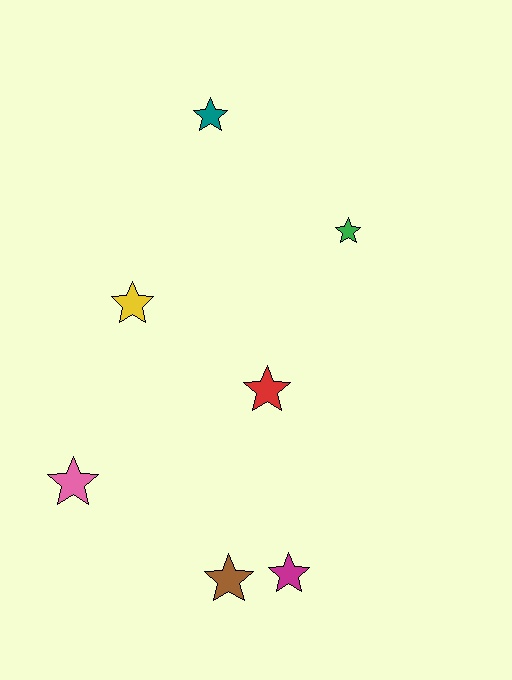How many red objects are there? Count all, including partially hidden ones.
There is 1 red object.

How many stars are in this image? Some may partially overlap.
There are 7 stars.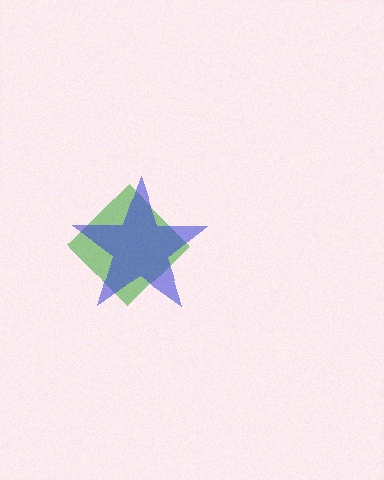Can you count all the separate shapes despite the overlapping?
Yes, there are 2 separate shapes.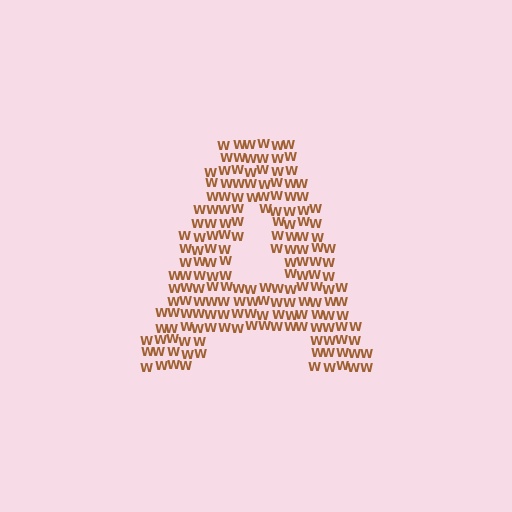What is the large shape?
The large shape is the letter A.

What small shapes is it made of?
It is made of small letter W's.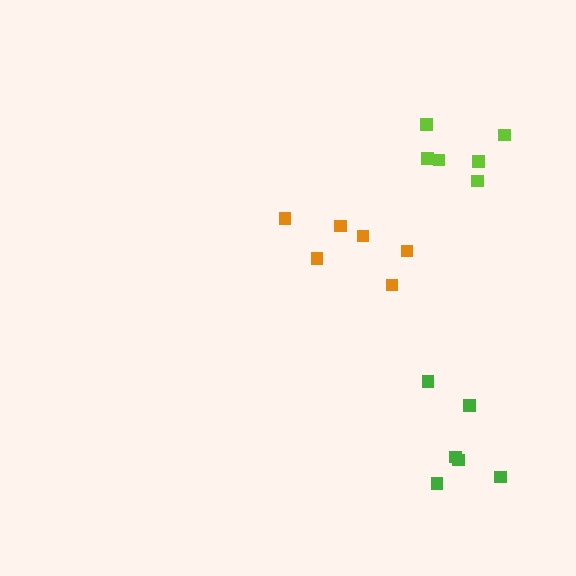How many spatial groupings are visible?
There are 3 spatial groupings.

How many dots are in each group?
Group 1: 6 dots, Group 2: 6 dots, Group 3: 6 dots (18 total).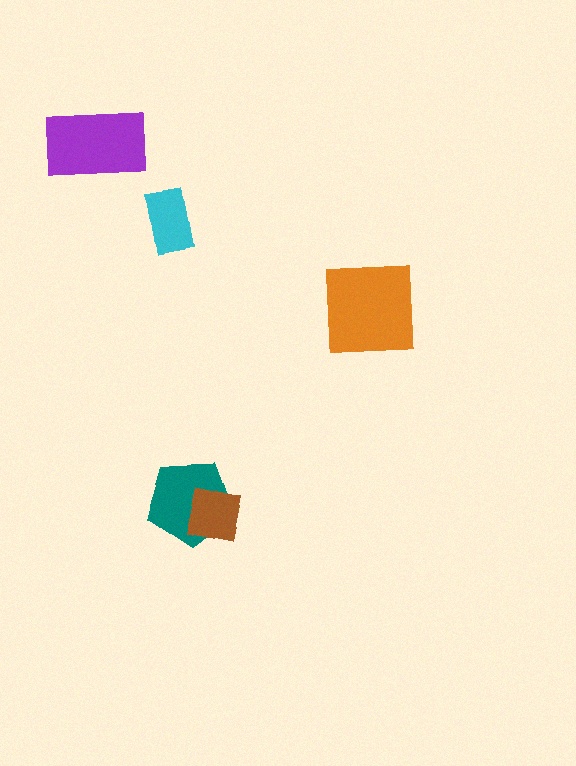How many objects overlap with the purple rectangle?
0 objects overlap with the purple rectangle.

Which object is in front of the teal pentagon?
The brown square is in front of the teal pentagon.